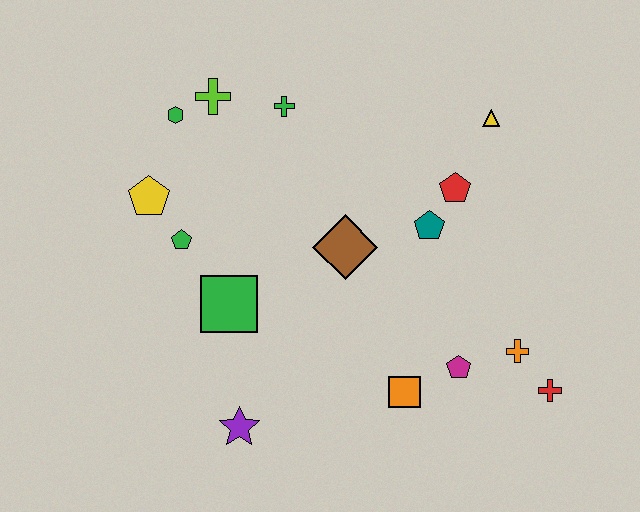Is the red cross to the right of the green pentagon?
Yes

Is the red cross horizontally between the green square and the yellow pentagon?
No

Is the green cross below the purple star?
No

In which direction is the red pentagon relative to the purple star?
The red pentagon is above the purple star.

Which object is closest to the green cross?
The lime cross is closest to the green cross.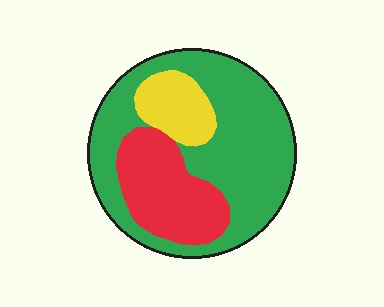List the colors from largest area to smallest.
From largest to smallest: green, red, yellow.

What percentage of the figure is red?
Red takes up about one quarter (1/4) of the figure.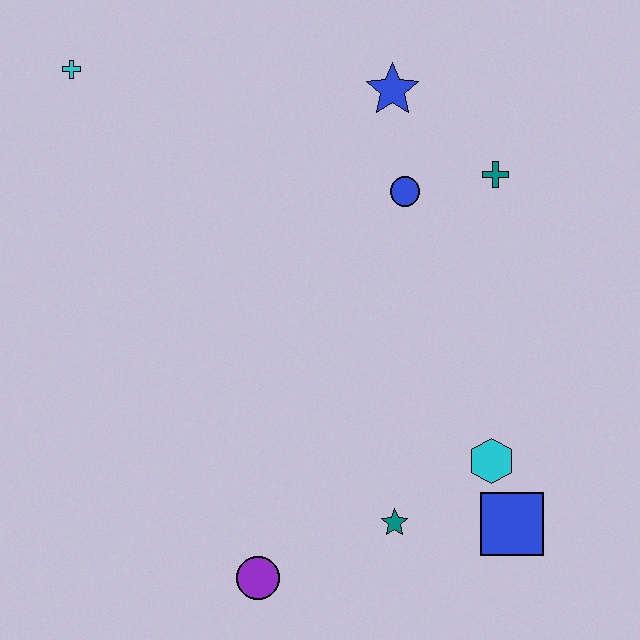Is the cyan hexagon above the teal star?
Yes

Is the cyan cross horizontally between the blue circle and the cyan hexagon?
No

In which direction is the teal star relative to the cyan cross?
The teal star is below the cyan cross.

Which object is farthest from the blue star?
The purple circle is farthest from the blue star.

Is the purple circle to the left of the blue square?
Yes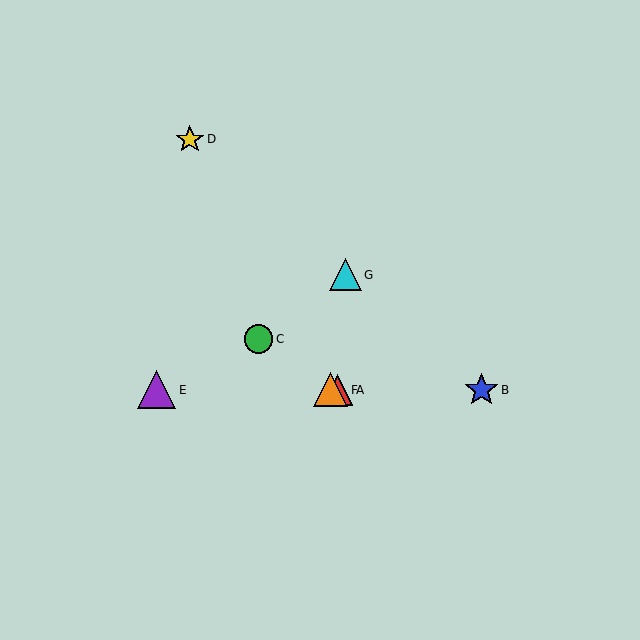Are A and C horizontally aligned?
No, A is at y≈390 and C is at y≈339.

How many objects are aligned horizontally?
4 objects (A, B, E, F) are aligned horizontally.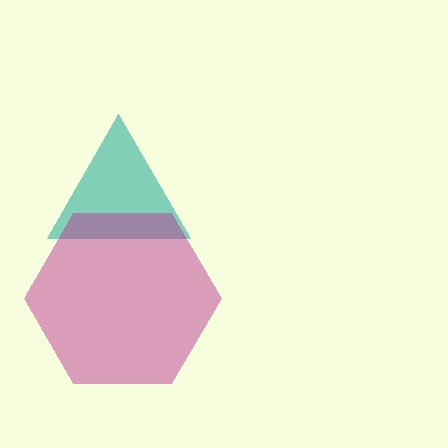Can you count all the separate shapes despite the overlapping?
Yes, there are 2 separate shapes.